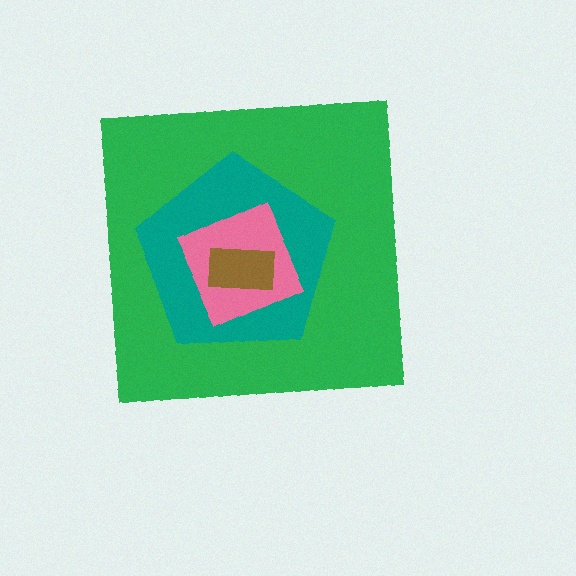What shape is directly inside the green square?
The teal pentagon.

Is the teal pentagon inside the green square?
Yes.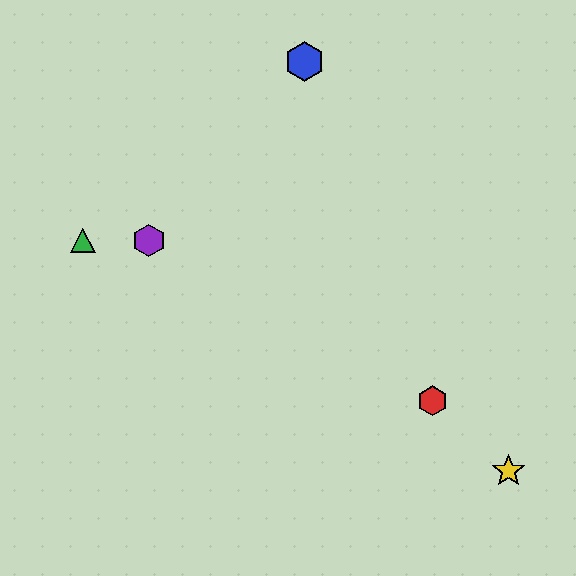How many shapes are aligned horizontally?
2 shapes (the green triangle, the purple hexagon) are aligned horizontally.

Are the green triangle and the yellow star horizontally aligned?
No, the green triangle is at y≈240 and the yellow star is at y≈471.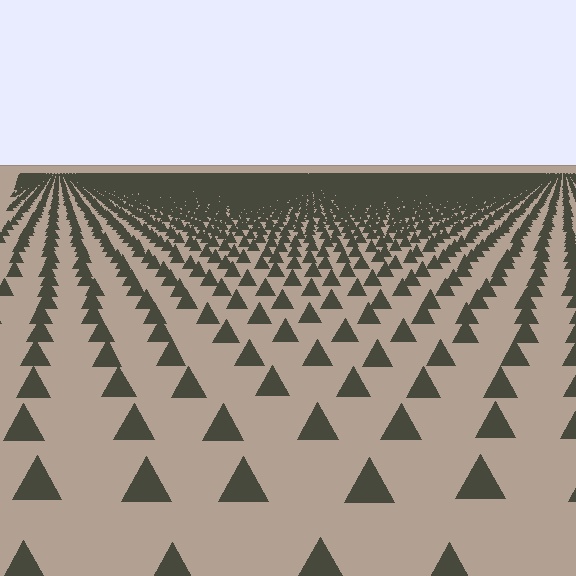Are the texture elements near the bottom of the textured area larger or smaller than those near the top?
Larger. Near the bottom, elements are closer to the viewer and appear at a bigger on-screen size.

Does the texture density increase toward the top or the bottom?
Density increases toward the top.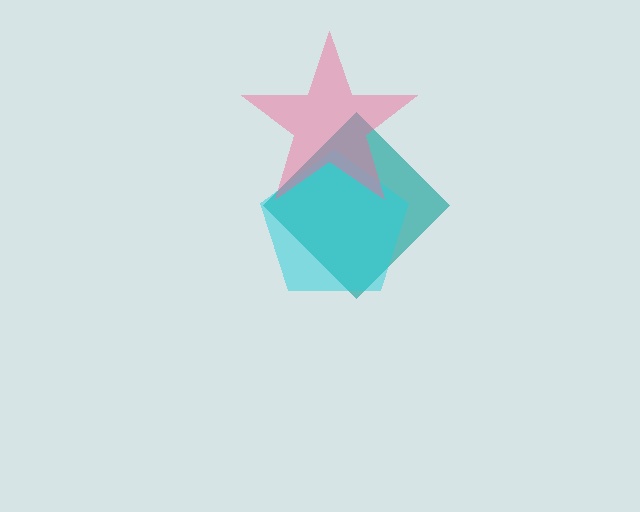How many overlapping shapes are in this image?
There are 3 overlapping shapes in the image.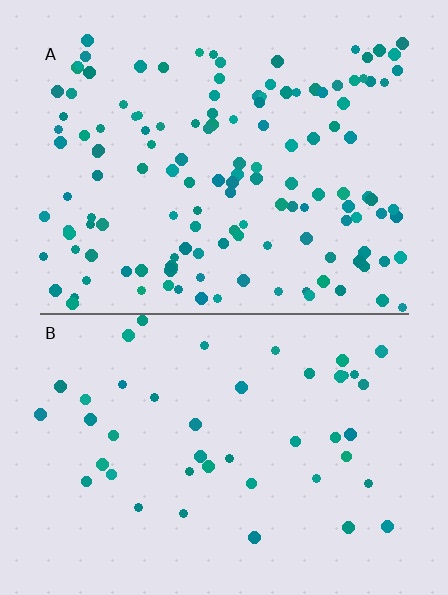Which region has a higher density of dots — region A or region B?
A (the top).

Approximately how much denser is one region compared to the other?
Approximately 3.1× — region A over region B.